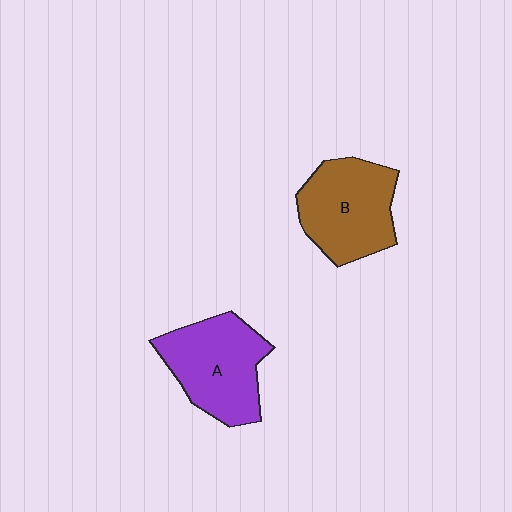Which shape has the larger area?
Shape A (purple).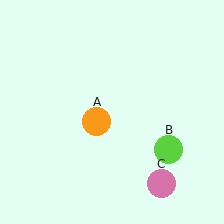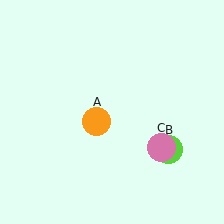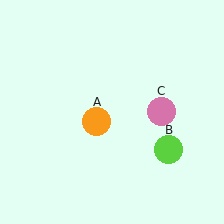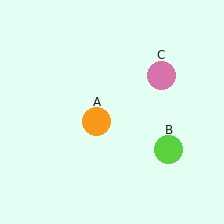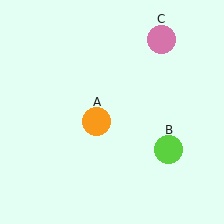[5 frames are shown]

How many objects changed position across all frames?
1 object changed position: pink circle (object C).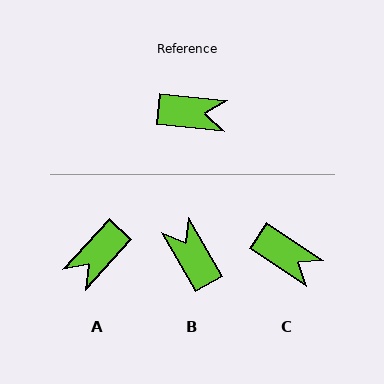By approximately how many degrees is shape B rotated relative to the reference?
Approximately 126 degrees counter-clockwise.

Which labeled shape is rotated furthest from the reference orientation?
A, about 127 degrees away.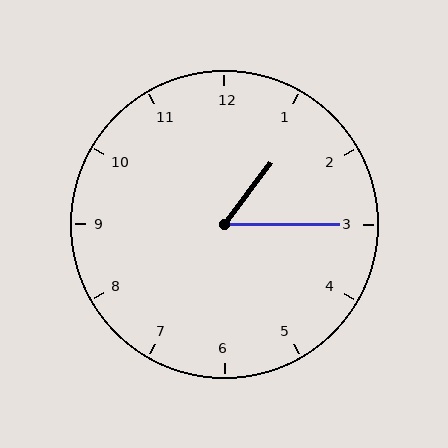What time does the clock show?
1:15.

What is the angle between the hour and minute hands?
Approximately 52 degrees.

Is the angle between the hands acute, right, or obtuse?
It is acute.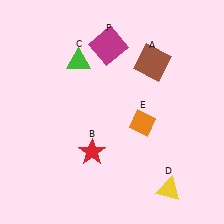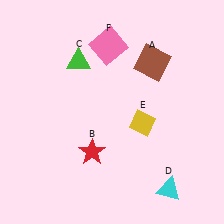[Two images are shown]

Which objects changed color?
D changed from yellow to cyan. E changed from orange to yellow. F changed from magenta to pink.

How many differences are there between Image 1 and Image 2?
There are 3 differences between the two images.